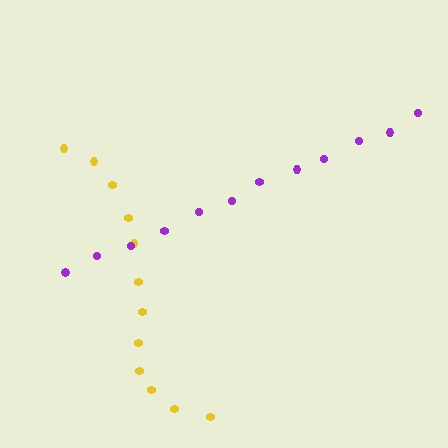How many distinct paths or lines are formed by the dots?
There are 2 distinct paths.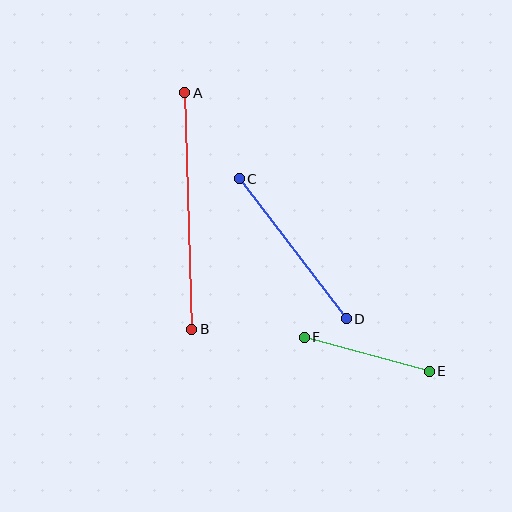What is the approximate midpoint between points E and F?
The midpoint is at approximately (367, 354) pixels.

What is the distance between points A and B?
The distance is approximately 236 pixels.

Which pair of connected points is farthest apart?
Points A and B are farthest apart.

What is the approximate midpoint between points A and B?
The midpoint is at approximately (188, 211) pixels.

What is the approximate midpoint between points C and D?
The midpoint is at approximately (293, 249) pixels.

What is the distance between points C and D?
The distance is approximately 176 pixels.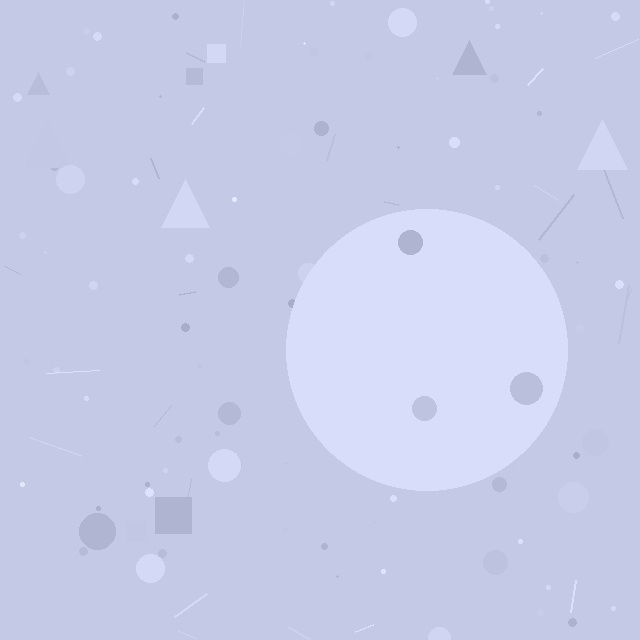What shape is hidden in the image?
A circle is hidden in the image.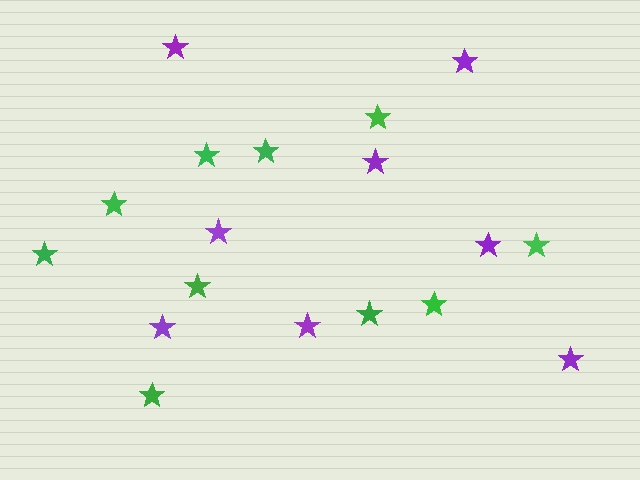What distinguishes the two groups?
There are 2 groups: one group of green stars (10) and one group of purple stars (8).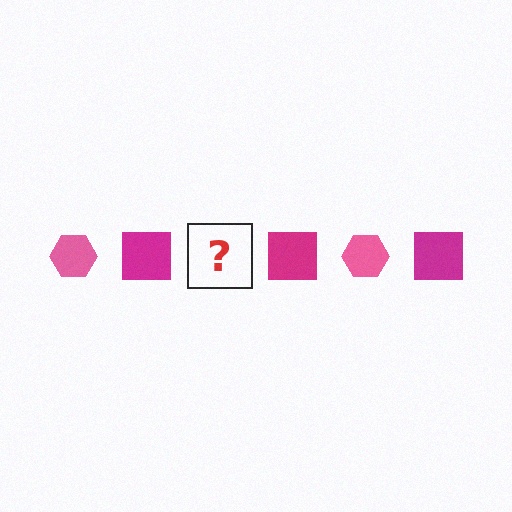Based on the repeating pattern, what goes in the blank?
The blank should be a pink hexagon.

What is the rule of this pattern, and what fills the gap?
The rule is that the pattern alternates between pink hexagon and magenta square. The gap should be filled with a pink hexagon.